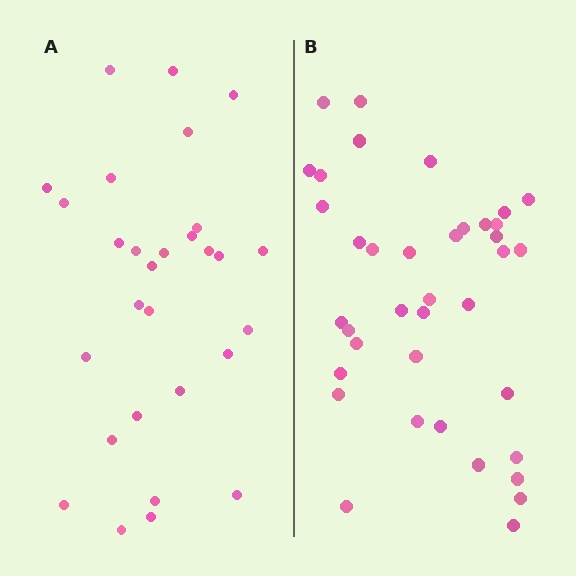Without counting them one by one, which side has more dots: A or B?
Region B (the right region) has more dots.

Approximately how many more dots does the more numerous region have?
Region B has roughly 8 or so more dots than region A.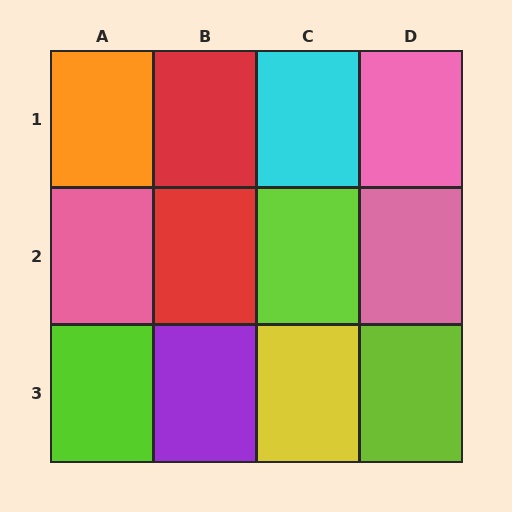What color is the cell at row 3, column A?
Lime.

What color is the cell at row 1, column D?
Pink.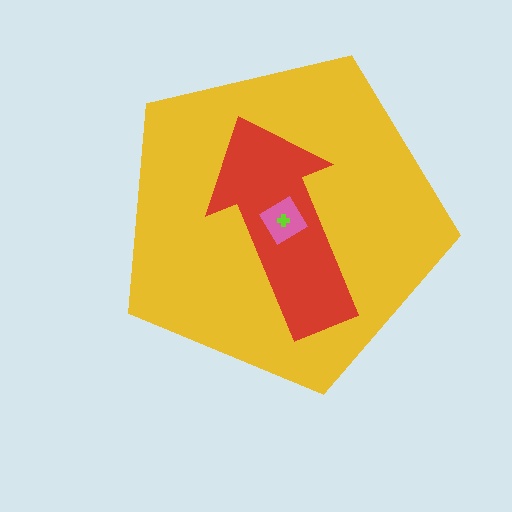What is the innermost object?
The lime cross.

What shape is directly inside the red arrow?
The pink diamond.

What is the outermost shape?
The yellow pentagon.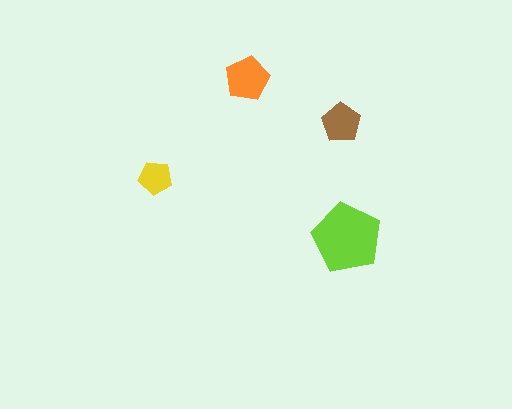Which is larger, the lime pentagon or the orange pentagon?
The lime one.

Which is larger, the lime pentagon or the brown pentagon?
The lime one.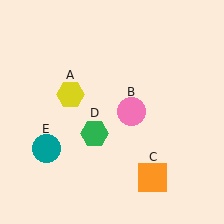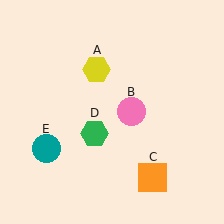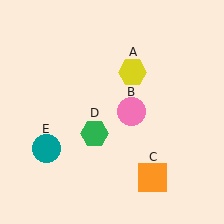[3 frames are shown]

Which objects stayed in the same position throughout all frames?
Pink circle (object B) and orange square (object C) and green hexagon (object D) and teal circle (object E) remained stationary.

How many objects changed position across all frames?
1 object changed position: yellow hexagon (object A).